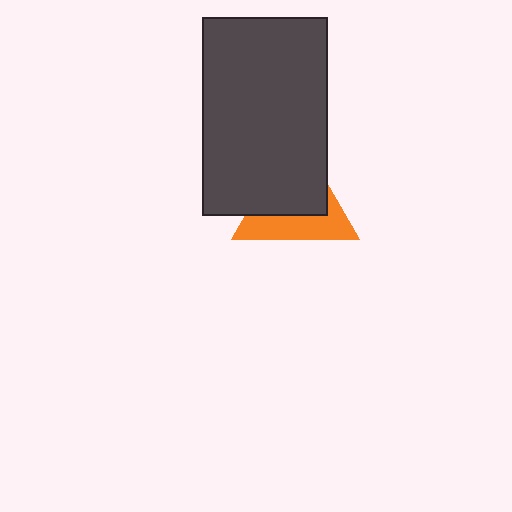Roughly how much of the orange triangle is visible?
A small part of it is visible (roughly 43%).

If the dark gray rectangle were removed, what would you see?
You would see the complete orange triangle.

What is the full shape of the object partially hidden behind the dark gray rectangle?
The partially hidden object is an orange triangle.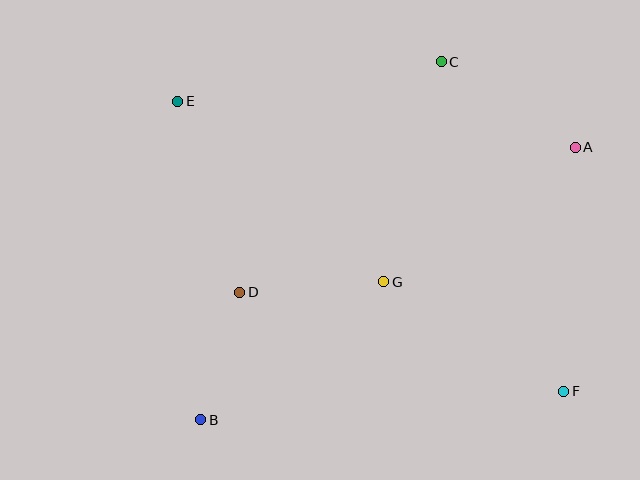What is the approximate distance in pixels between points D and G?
The distance between D and G is approximately 144 pixels.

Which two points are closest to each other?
Points B and D are closest to each other.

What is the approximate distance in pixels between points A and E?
The distance between A and E is approximately 401 pixels.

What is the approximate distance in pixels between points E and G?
The distance between E and G is approximately 274 pixels.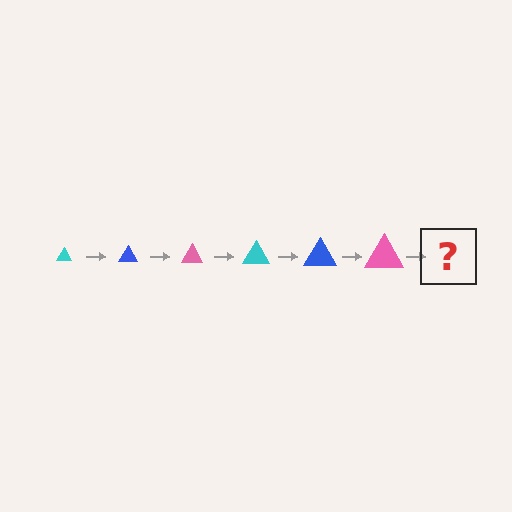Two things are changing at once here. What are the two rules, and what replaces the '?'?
The two rules are that the triangle grows larger each step and the color cycles through cyan, blue, and pink. The '?' should be a cyan triangle, larger than the previous one.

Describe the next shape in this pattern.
It should be a cyan triangle, larger than the previous one.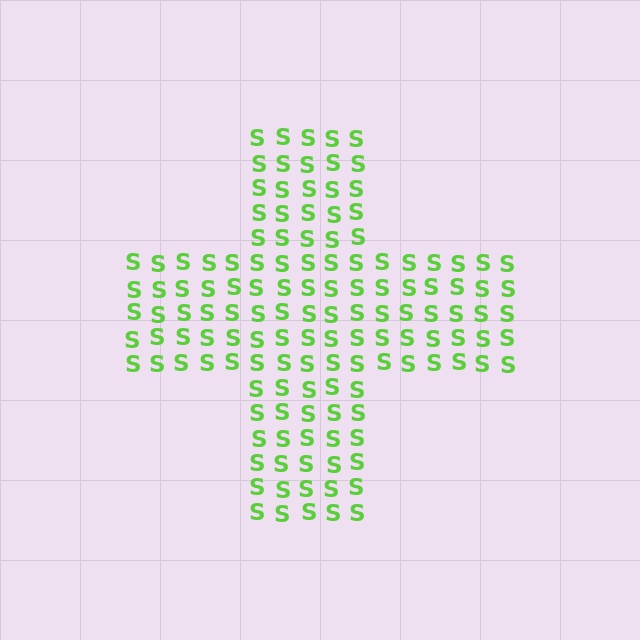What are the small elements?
The small elements are letter S's.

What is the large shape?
The large shape is a cross.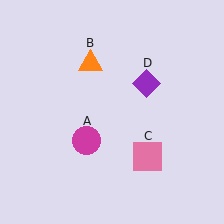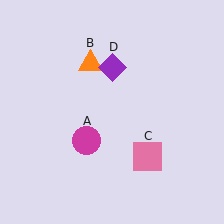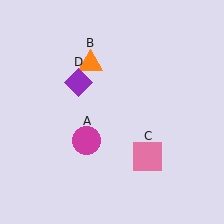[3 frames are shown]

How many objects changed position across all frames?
1 object changed position: purple diamond (object D).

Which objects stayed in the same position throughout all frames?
Magenta circle (object A) and orange triangle (object B) and pink square (object C) remained stationary.